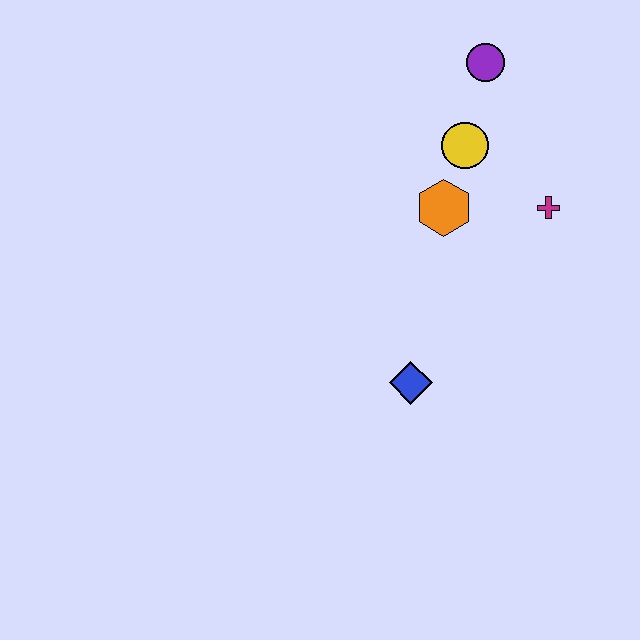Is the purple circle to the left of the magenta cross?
Yes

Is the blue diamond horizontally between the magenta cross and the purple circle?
No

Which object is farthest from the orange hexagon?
The blue diamond is farthest from the orange hexagon.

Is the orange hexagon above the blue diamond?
Yes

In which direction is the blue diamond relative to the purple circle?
The blue diamond is below the purple circle.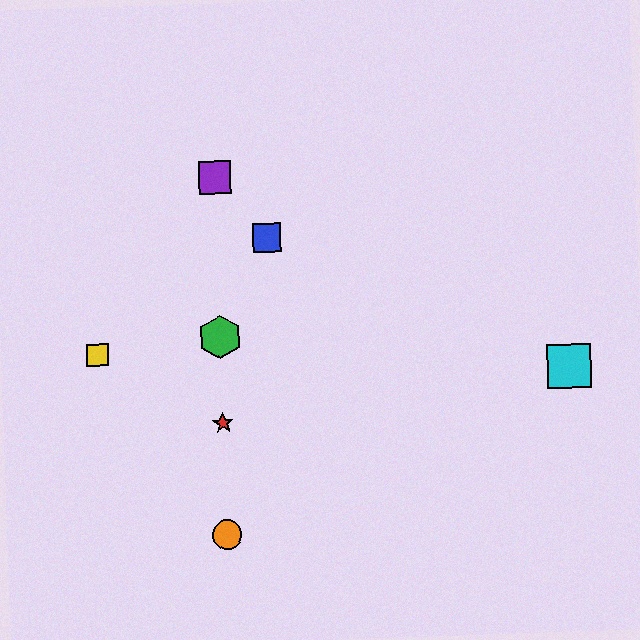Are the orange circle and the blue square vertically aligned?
No, the orange circle is at x≈227 and the blue square is at x≈267.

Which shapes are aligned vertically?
The red star, the green hexagon, the purple square, the orange circle are aligned vertically.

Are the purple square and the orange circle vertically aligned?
Yes, both are at x≈215.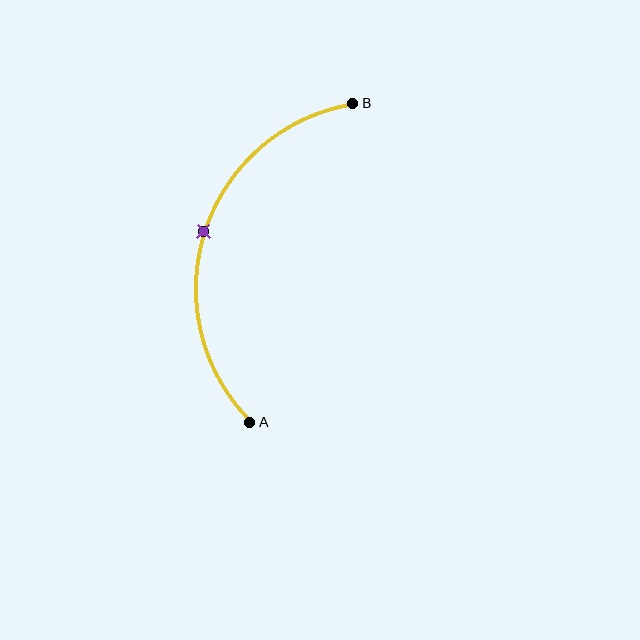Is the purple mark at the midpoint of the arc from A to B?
Yes. The purple mark lies on the arc at equal arc-length from both A and B — it is the arc midpoint.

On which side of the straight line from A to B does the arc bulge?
The arc bulges to the left of the straight line connecting A and B.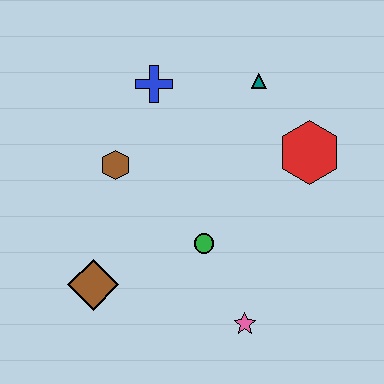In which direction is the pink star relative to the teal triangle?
The pink star is below the teal triangle.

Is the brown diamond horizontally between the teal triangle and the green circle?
No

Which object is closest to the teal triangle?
The red hexagon is closest to the teal triangle.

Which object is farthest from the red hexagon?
The brown diamond is farthest from the red hexagon.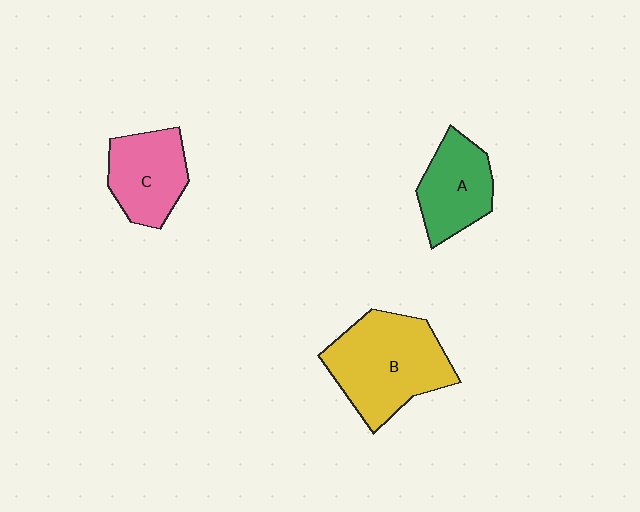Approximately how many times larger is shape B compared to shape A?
Approximately 1.6 times.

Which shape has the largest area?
Shape B (yellow).